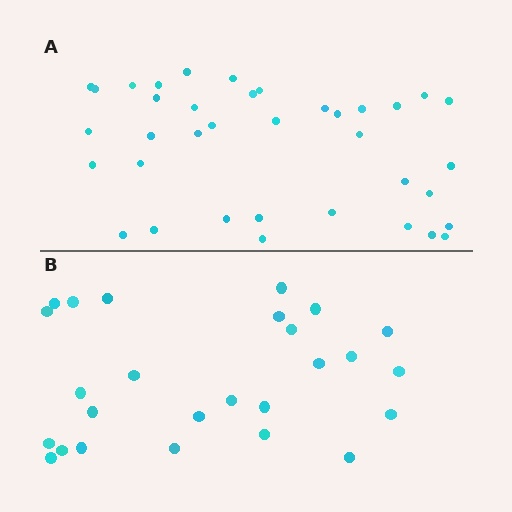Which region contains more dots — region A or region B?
Region A (the top region) has more dots.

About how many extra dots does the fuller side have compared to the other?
Region A has roughly 12 or so more dots than region B.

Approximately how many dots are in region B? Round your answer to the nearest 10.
About 30 dots. (The exact count is 26, which rounds to 30.)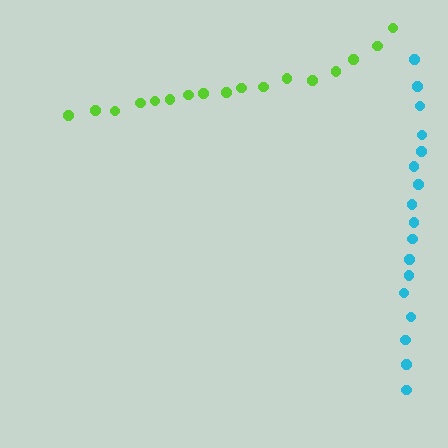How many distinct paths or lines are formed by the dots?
There are 2 distinct paths.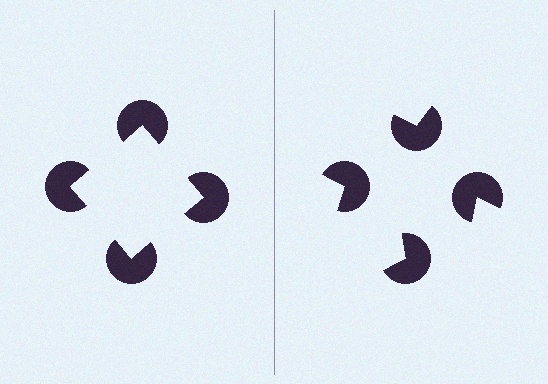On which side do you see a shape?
An illusory square appears on the left side. On the right side the wedge cuts are rotated, so no coherent shape forms.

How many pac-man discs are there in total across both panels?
8 — 4 on each side.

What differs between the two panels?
The pac-man discs are positioned identically on both sides; only the wedge orientations differ. On the left they align to a square; on the right they are misaligned.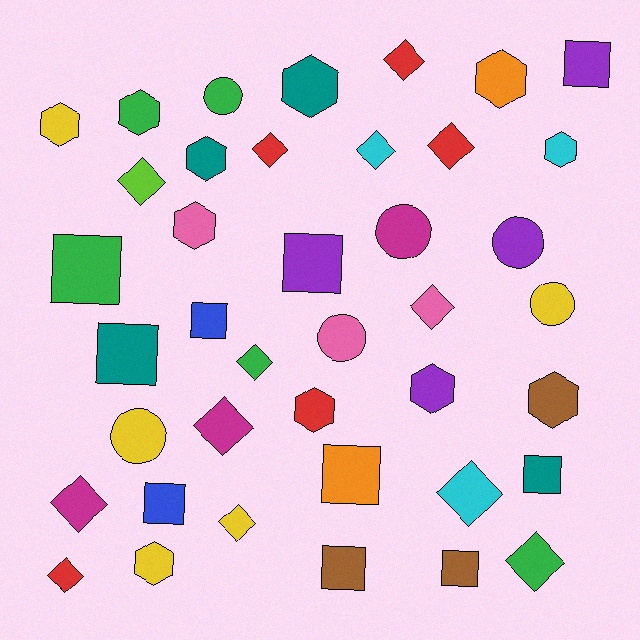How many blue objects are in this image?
There are 2 blue objects.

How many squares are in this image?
There are 10 squares.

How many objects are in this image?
There are 40 objects.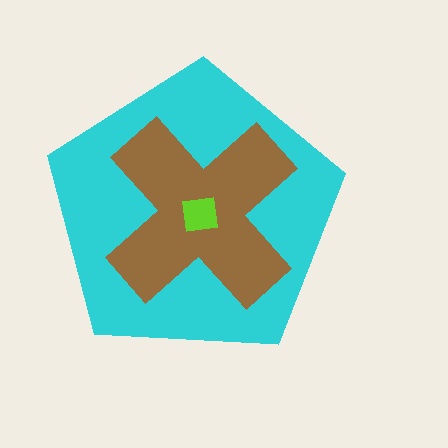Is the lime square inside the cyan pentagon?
Yes.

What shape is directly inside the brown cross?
The lime square.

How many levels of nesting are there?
3.